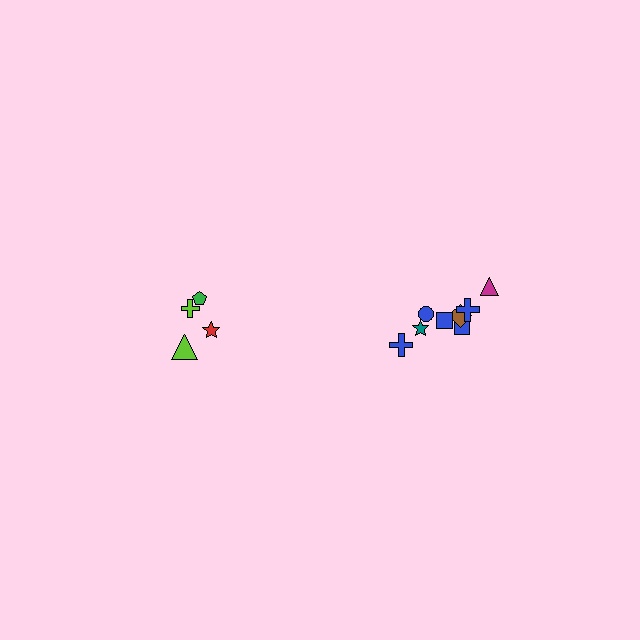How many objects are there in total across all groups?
There are 12 objects.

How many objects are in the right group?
There are 8 objects.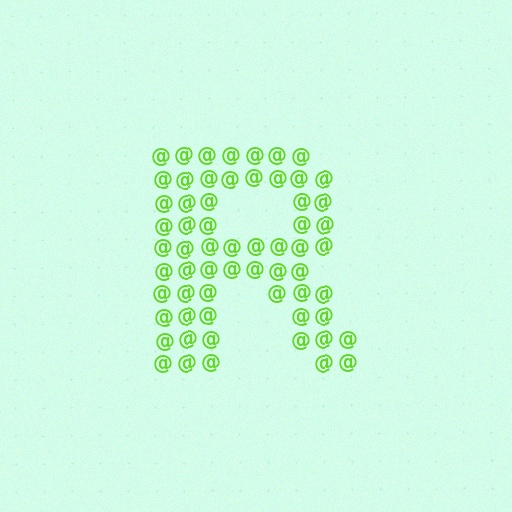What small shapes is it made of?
It is made of small at signs.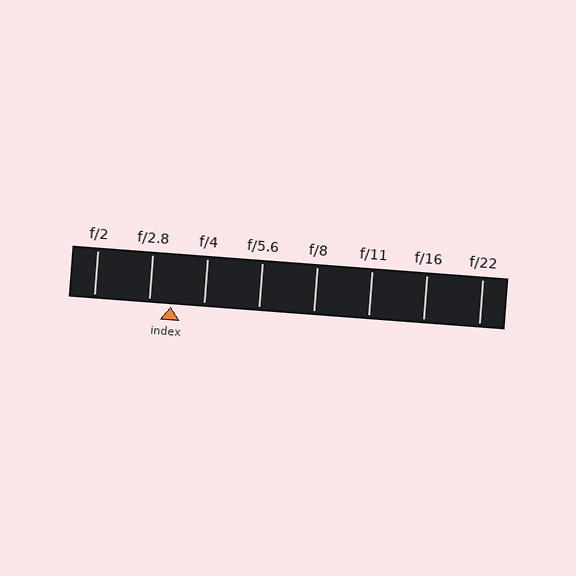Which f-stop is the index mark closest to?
The index mark is closest to f/2.8.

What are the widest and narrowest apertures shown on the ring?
The widest aperture shown is f/2 and the narrowest is f/22.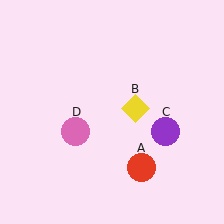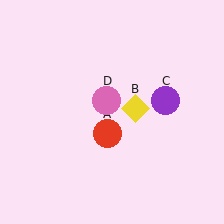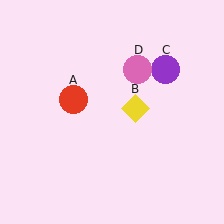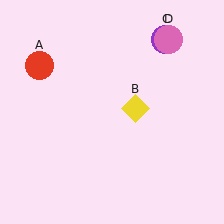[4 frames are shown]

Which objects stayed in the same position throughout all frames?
Yellow diamond (object B) remained stationary.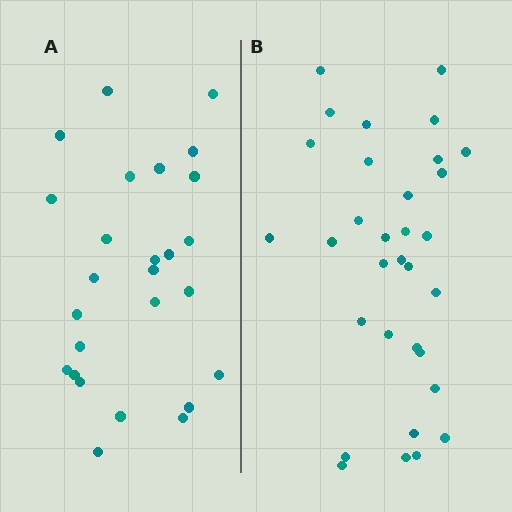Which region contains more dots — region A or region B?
Region B (the right region) has more dots.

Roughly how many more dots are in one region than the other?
Region B has about 6 more dots than region A.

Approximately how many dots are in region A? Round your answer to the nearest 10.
About 30 dots. (The exact count is 26, which rounds to 30.)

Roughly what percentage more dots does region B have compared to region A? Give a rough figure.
About 25% more.